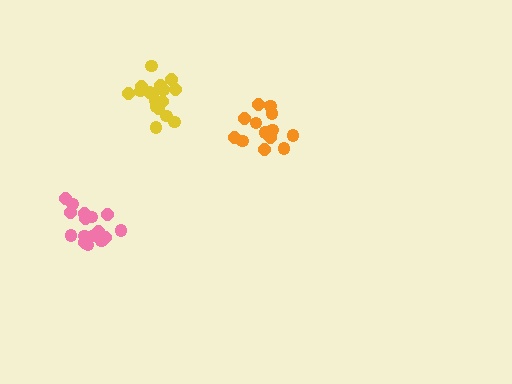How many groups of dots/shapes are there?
There are 3 groups.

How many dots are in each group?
Group 1: 13 dots, Group 2: 17 dots, Group 3: 17 dots (47 total).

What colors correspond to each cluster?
The clusters are colored: orange, yellow, pink.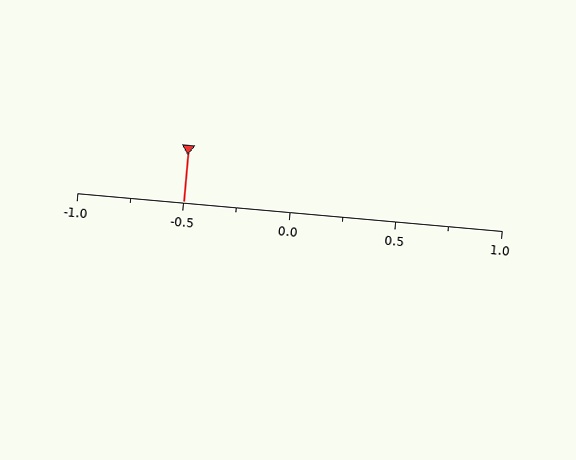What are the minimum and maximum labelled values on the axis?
The axis runs from -1.0 to 1.0.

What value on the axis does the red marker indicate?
The marker indicates approximately -0.5.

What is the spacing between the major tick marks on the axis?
The major ticks are spaced 0.5 apart.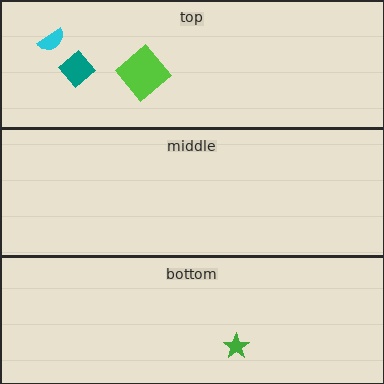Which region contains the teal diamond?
The top region.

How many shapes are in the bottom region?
1.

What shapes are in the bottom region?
The green star.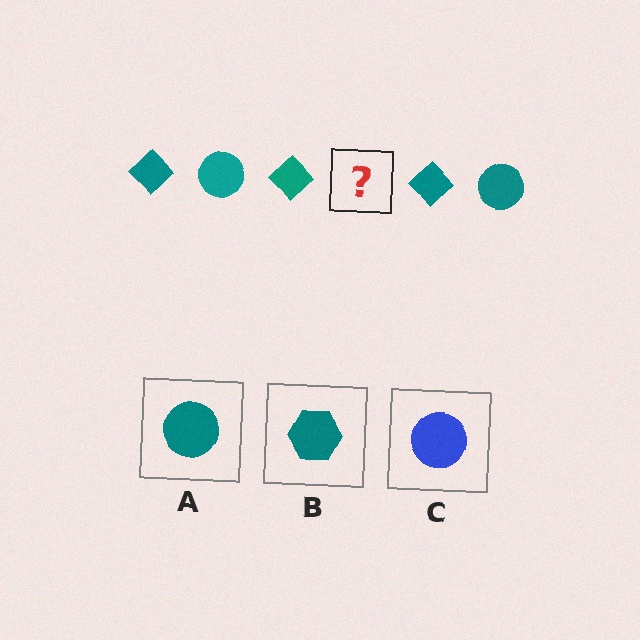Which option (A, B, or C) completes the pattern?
A.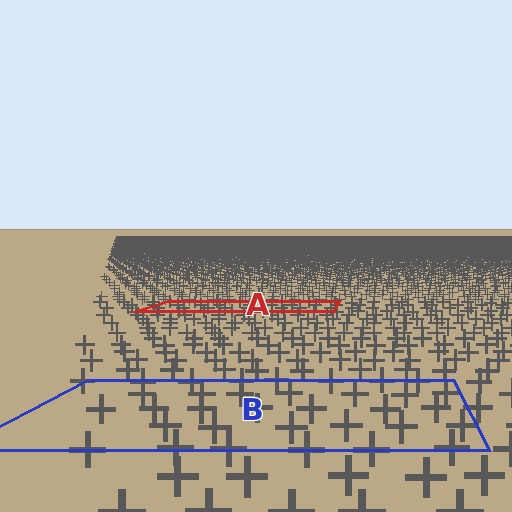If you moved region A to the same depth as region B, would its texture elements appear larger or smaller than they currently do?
They would appear larger. At a closer depth, the same texture elements are projected at a bigger on-screen size.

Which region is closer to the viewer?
Region B is closer. The texture elements there are larger and more spread out.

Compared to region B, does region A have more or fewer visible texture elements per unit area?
Region A has more texture elements per unit area — they are packed more densely because it is farther away.